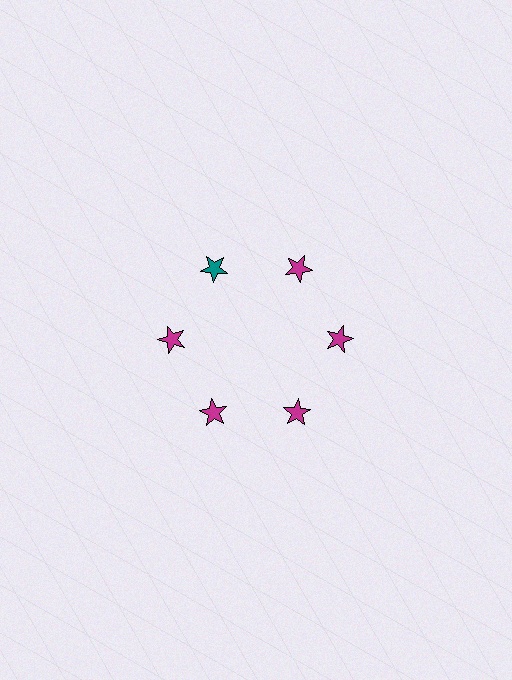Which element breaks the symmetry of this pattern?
The teal star at roughly the 11 o'clock position breaks the symmetry. All other shapes are magenta stars.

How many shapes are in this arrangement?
There are 6 shapes arranged in a ring pattern.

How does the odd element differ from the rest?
It has a different color: teal instead of magenta.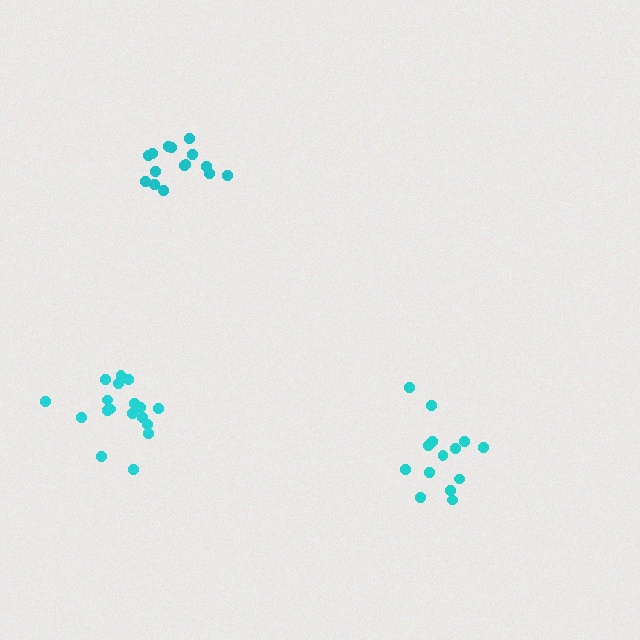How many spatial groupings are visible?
There are 3 spatial groupings.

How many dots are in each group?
Group 1: 18 dots, Group 2: 15 dots, Group 3: 14 dots (47 total).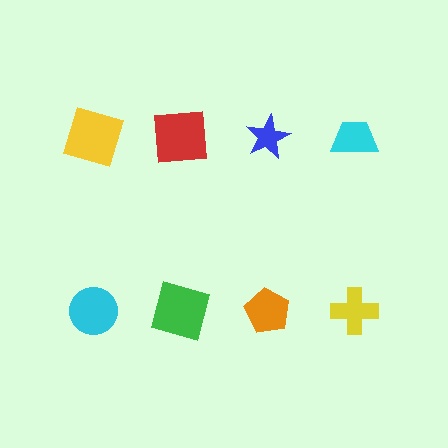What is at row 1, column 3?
A blue star.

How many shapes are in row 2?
4 shapes.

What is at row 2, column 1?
A cyan circle.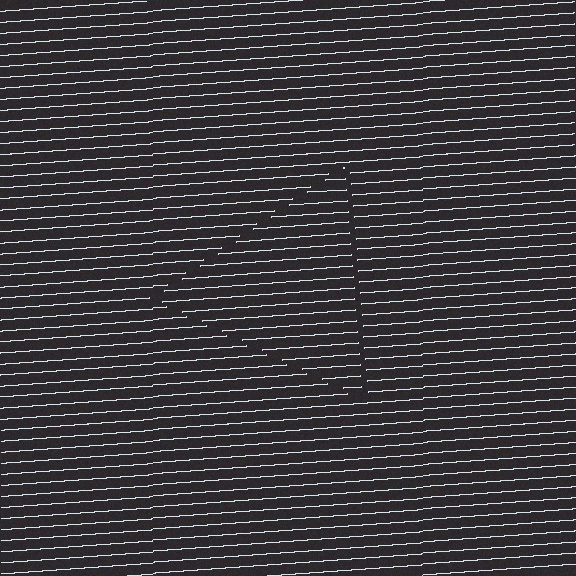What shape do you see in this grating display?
An illusory triangle. The interior of the shape contains the same grating, shifted by half a period — the contour is defined by the phase discontinuity where line-ends from the inner and outer gratings abut.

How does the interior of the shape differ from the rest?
The interior of the shape contains the same grating, shifted by half a period — the contour is defined by the phase discontinuity where line-ends from the inner and outer gratings abut.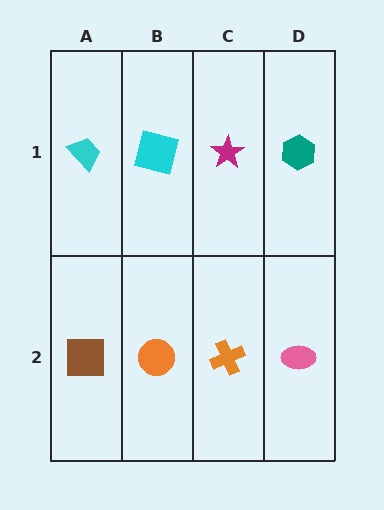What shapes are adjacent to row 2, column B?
A cyan square (row 1, column B), a brown square (row 2, column A), an orange cross (row 2, column C).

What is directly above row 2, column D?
A teal hexagon.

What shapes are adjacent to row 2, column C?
A magenta star (row 1, column C), an orange circle (row 2, column B), a pink ellipse (row 2, column D).